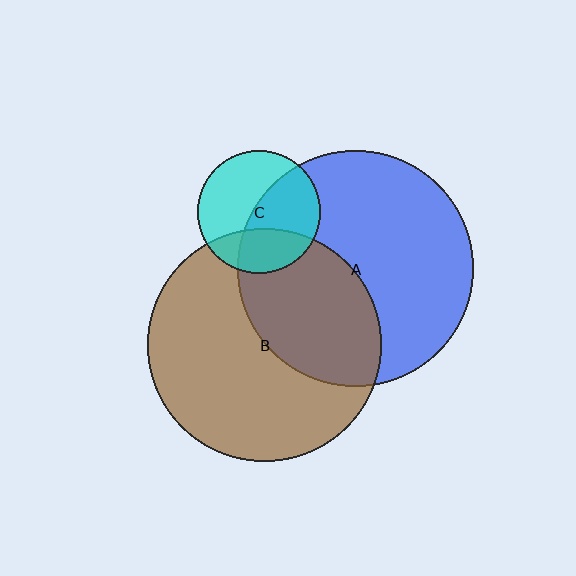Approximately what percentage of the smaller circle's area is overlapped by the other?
Approximately 50%.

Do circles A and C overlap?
Yes.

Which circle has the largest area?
Circle A (blue).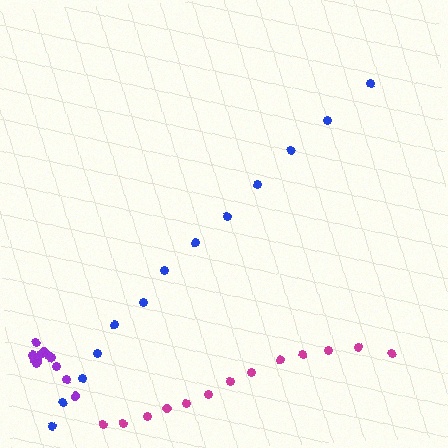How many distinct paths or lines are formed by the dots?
There are 3 distinct paths.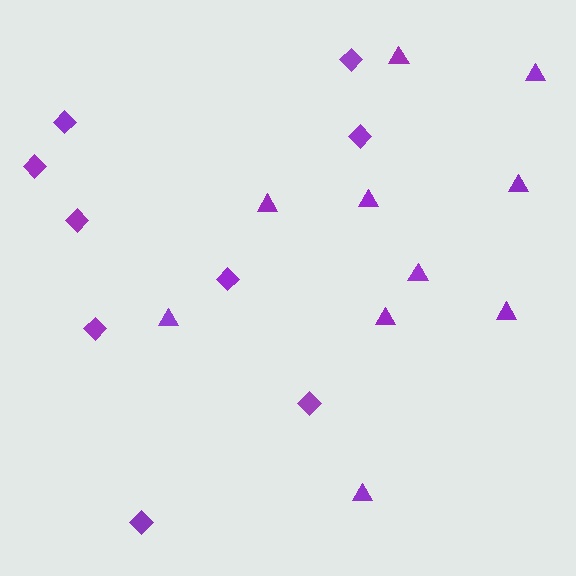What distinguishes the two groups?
There are 2 groups: one group of diamonds (9) and one group of triangles (10).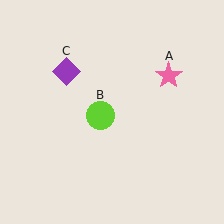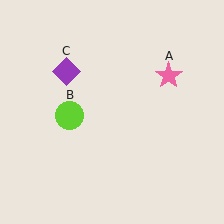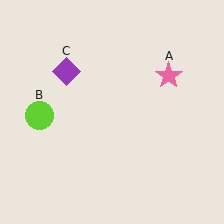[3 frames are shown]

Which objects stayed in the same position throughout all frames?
Pink star (object A) and purple diamond (object C) remained stationary.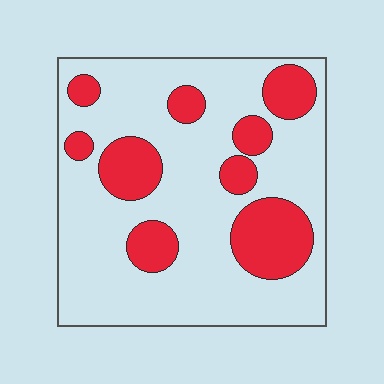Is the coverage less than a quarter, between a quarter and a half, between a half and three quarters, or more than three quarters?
Between a quarter and a half.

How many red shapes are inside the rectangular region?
9.